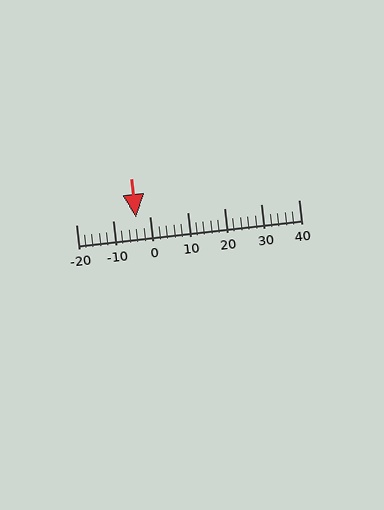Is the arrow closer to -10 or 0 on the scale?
The arrow is closer to 0.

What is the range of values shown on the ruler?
The ruler shows values from -20 to 40.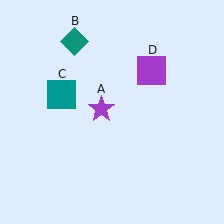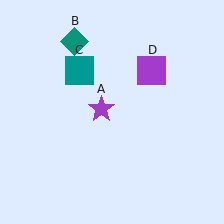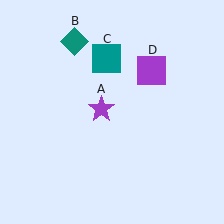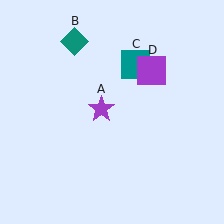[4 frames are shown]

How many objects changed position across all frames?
1 object changed position: teal square (object C).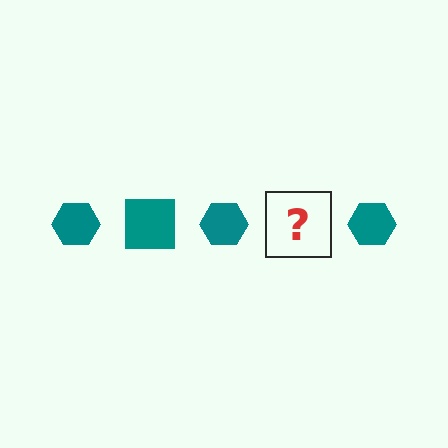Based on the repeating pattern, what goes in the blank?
The blank should be a teal square.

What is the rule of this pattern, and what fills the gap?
The rule is that the pattern cycles through hexagon, square shapes in teal. The gap should be filled with a teal square.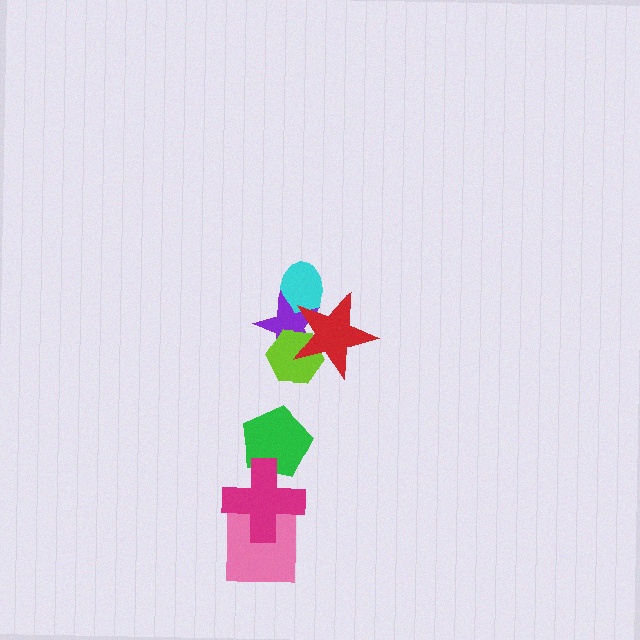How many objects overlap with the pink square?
1 object overlaps with the pink square.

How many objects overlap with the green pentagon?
1 object overlaps with the green pentagon.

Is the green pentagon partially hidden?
Yes, it is partially covered by another shape.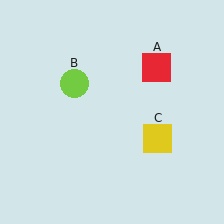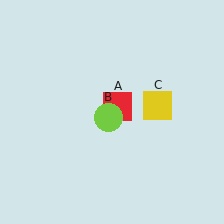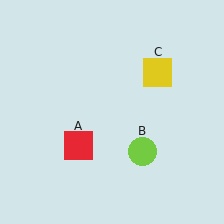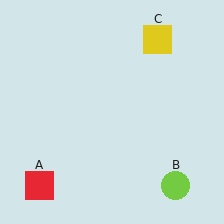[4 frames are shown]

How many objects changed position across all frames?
3 objects changed position: red square (object A), lime circle (object B), yellow square (object C).